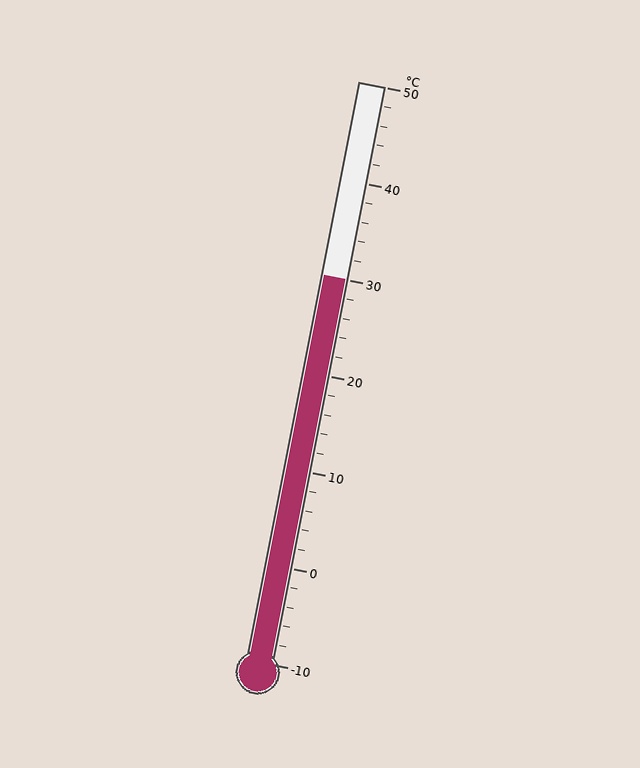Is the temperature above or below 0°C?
The temperature is above 0°C.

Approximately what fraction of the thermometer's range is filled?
The thermometer is filled to approximately 65% of its range.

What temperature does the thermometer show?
The thermometer shows approximately 30°C.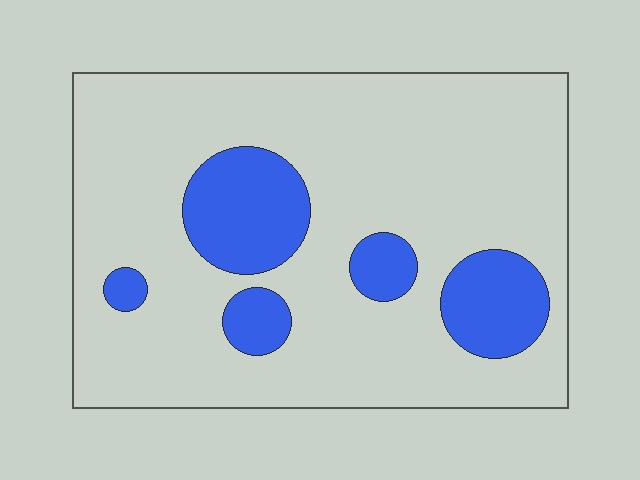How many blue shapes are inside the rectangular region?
5.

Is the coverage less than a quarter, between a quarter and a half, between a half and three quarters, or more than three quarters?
Less than a quarter.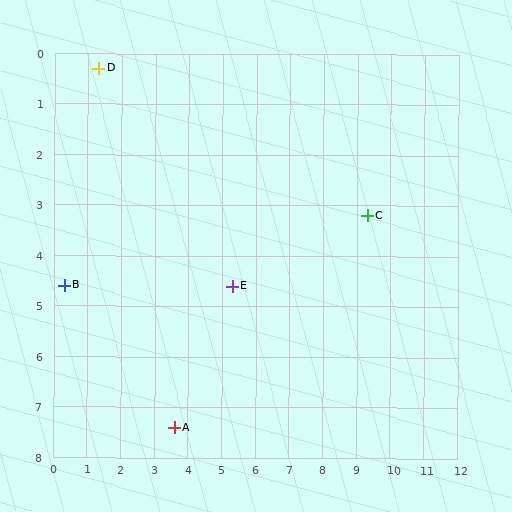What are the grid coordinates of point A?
Point A is at approximately (3.6, 7.4).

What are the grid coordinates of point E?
Point E is at approximately (5.3, 4.6).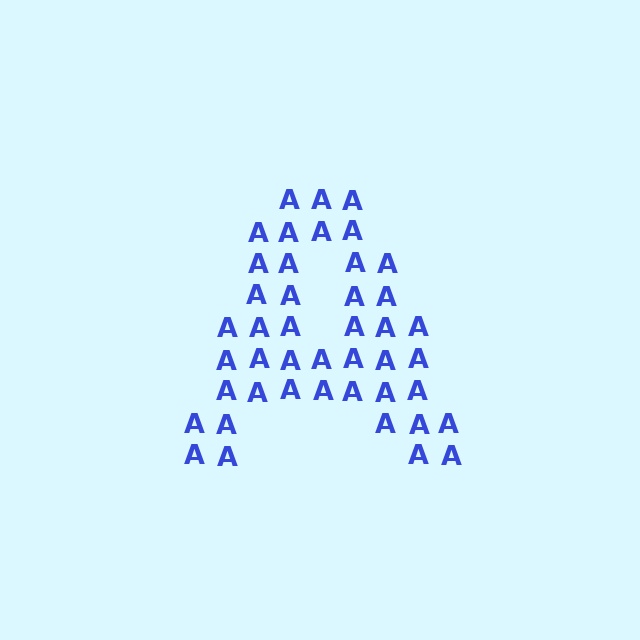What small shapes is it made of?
It is made of small letter A's.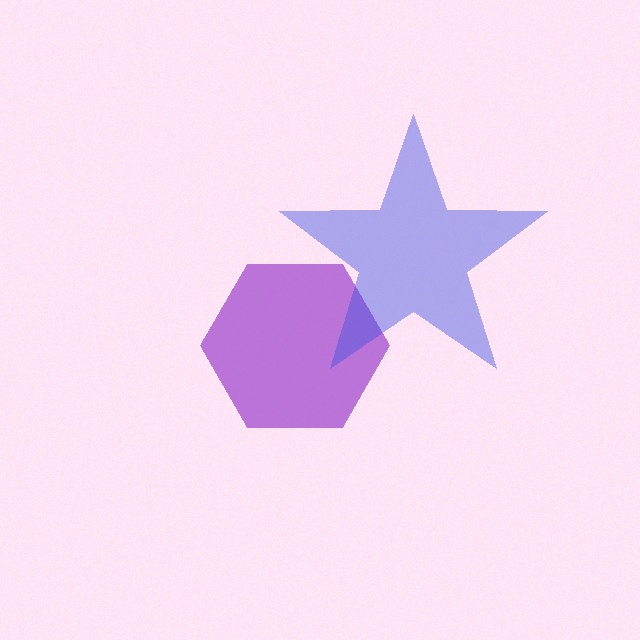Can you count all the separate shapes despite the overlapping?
Yes, there are 2 separate shapes.